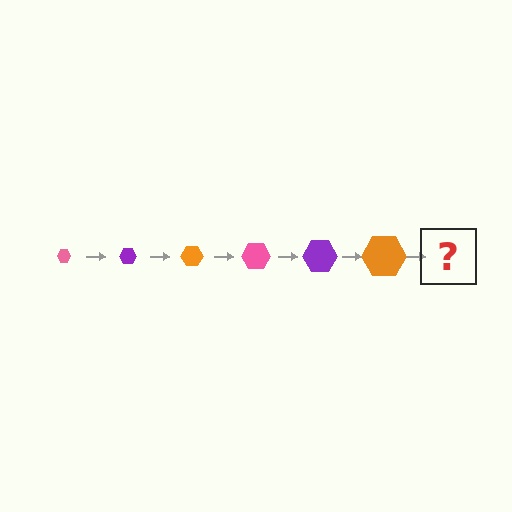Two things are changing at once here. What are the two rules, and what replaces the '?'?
The two rules are that the hexagon grows larger each step and the color cycles through pink, purple, and orange. The '?' should be a pink hexagon, larger than the previous one.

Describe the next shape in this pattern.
It should be a pink hexagon, larger than the previous one.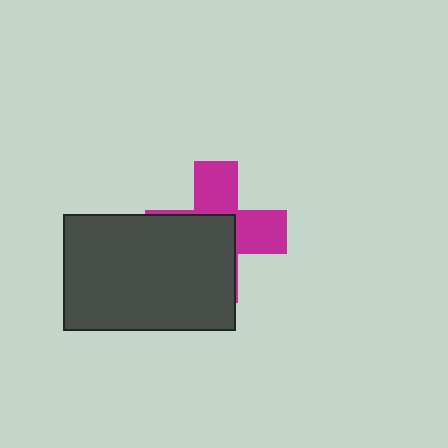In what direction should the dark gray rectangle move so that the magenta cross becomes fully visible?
The dark gray rectangle should move toward the lower-left. That is the shortest direction to clear the overlap and leave the magenta cross fully visible.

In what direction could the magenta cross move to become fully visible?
The magenta cross could move toward the upper-right. That would shift it out from behind the dark gray rectangle entirely.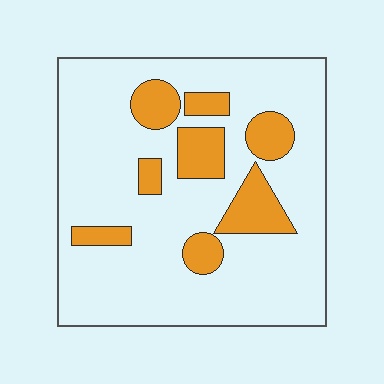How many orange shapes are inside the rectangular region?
8.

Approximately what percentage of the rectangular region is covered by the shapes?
Approximately 20%.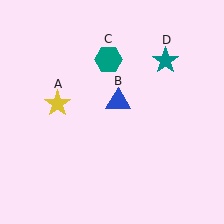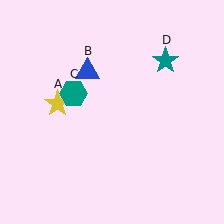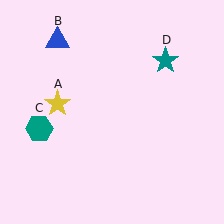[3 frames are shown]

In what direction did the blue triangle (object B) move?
The blue triangle (object B) moved up and to the left.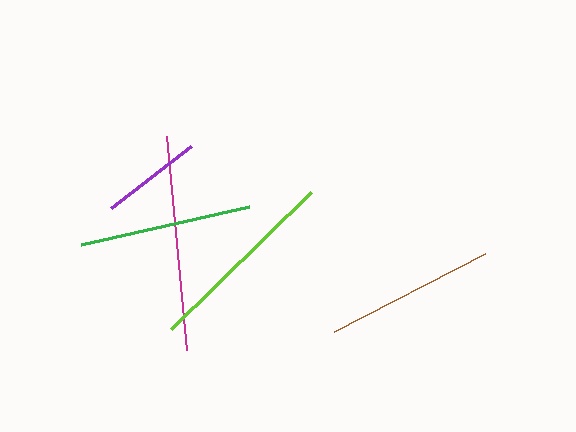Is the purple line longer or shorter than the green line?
The green line is longer than the purple line.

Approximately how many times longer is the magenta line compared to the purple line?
The magenta line is approximately 2.1 times the length of the purple line.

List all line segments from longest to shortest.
From longest to shortest: magenta, lime, green, brown, purple.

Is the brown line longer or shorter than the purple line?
The brown line is longer than the purple line.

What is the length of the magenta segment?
The magenta segment is approximately 215 pixels long.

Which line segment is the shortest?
The purple line is the shortest at approximately 100 pixels.